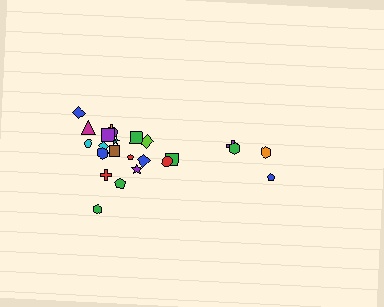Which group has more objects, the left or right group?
The left group.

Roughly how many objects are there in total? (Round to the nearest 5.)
Roughly 25 objects in total.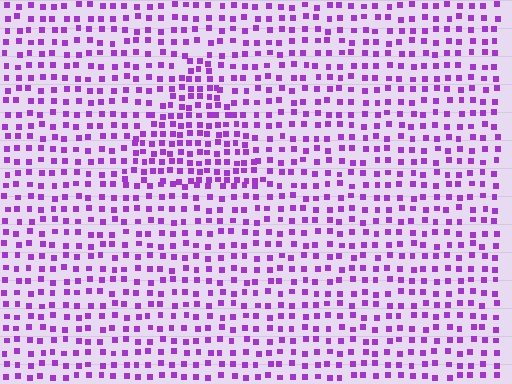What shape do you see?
I see a triangle.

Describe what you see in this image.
The image contains small purple elements arranged at two different densities. A triangle-shaped region is visible where the elements are more densely packed than the surrounding area.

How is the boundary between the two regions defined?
The boundary is defined by a change in element density (approximately 1.7x ratio). All elements are the same color, size, and shape.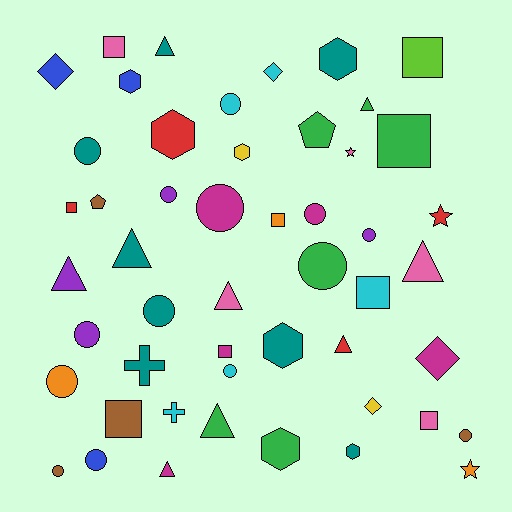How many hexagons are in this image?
There are 7 hexagons.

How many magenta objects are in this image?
There are 5 magenta objects.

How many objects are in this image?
There are 50 objects.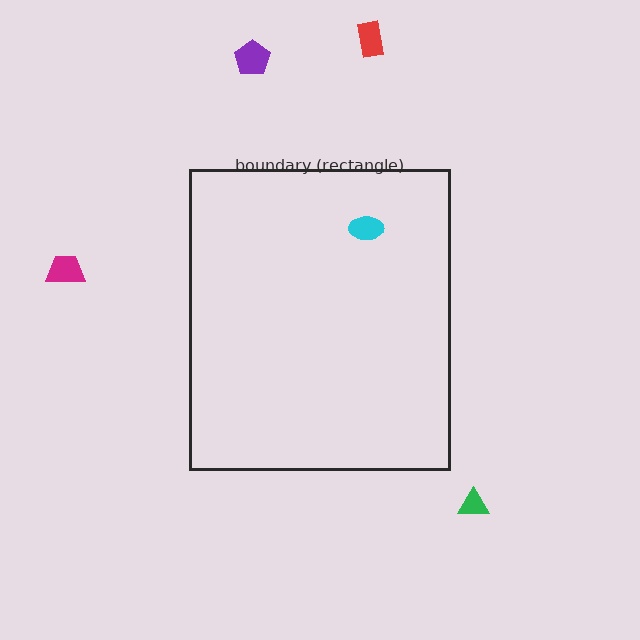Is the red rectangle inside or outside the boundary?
Outside.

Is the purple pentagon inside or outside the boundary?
Outside.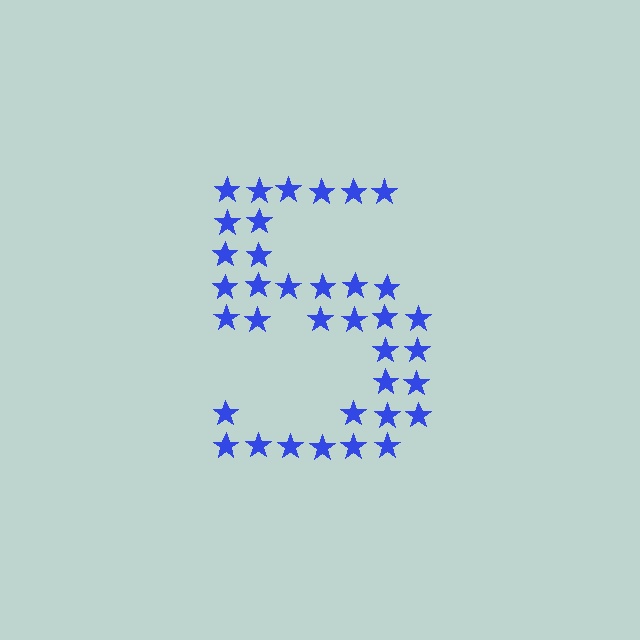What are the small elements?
The small elements are stars.